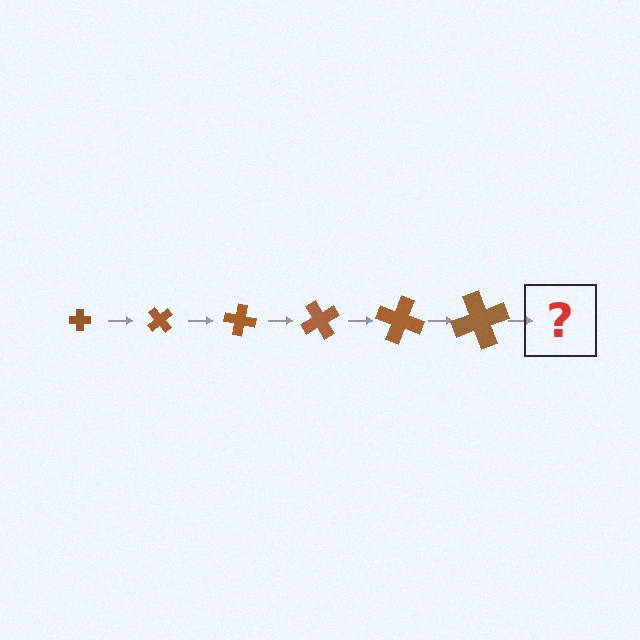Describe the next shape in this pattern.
It should be a cross, larger than the previous one and rotated 300 degrees from the start.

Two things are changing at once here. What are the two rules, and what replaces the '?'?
The two rules are that the cross grows larger each step and it rotates 50 degrees each step. The '?' should be a cross, larger than the previous one and rotated 300 degrees from the start.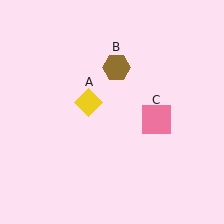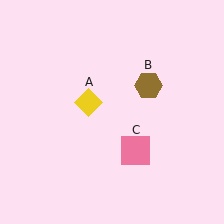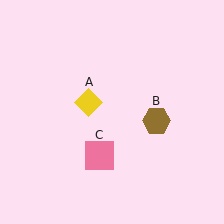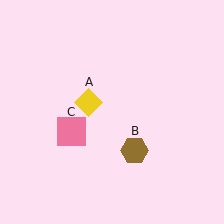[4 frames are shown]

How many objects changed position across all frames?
2 objects changed position: brown hexagon (object B), pink square (object C).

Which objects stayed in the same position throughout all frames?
Yellow diamond (object A) remained stationary.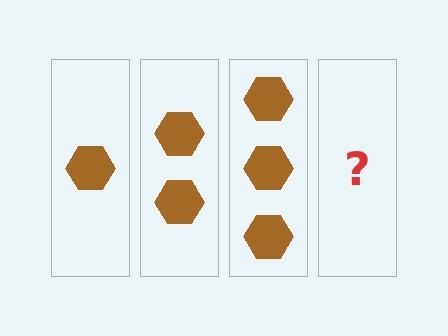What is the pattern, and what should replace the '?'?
The pattern is that each step adds one more hexagon. The '?' should be 4 hexagons.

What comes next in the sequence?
The next element should be 4 hexagons.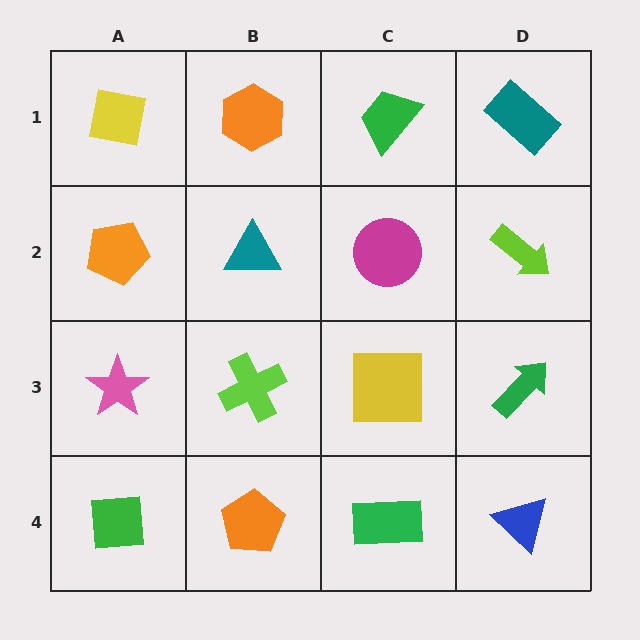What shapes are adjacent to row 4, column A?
A pink star (row 3, column A), an orange pentagon (row 4, column B).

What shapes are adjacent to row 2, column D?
A teal rectangle (row 1, column D), a green arrow (row 3, column D), a magenta circle (row 2, column C).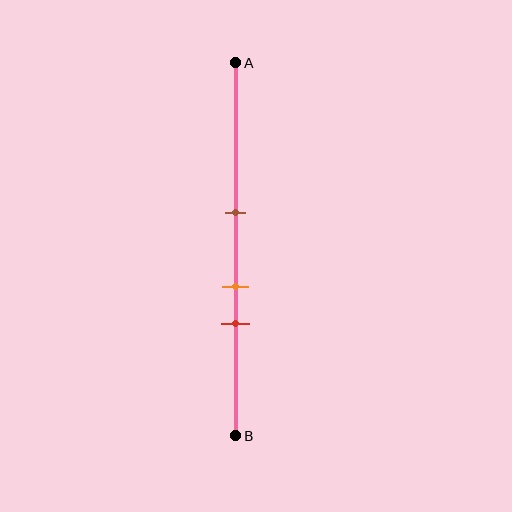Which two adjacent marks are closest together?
The orange and red marks are the closest adjacent pair.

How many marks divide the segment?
There are 3 marks dividing the segment.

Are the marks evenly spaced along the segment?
Yes, the marks are approximately evenly spaced.